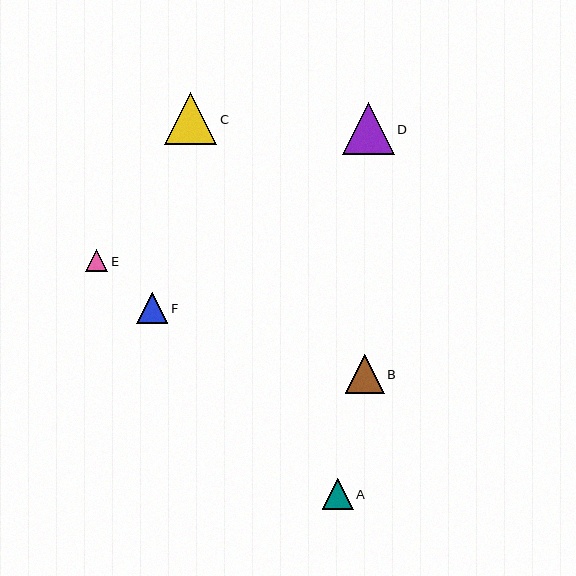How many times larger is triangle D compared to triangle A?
Triangle D is approximately 1.7 times the size of triangle A.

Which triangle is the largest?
Triangle C is the largest with a size of approximately 52 pixels.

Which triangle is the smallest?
Triangle E is the smallest with a size of approximately 22 pixels.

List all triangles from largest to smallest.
From largest to smallest: C, D, B, F, A, E.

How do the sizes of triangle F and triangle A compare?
Triangle F and triangle A are approximately the same size.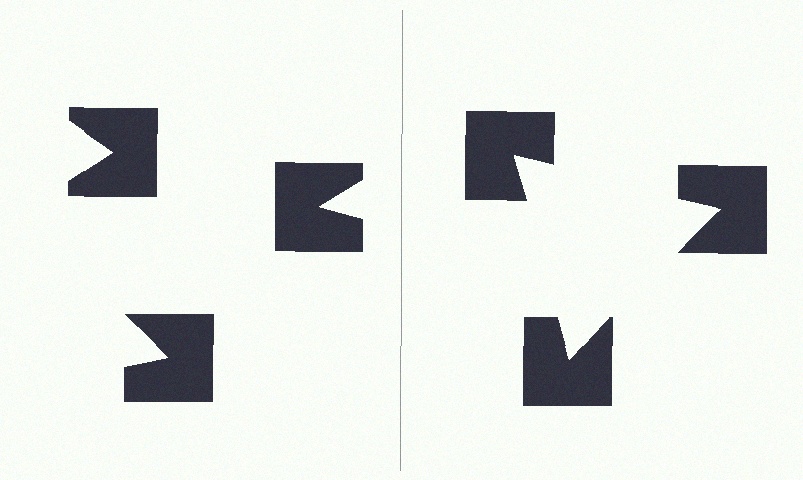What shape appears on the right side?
An illusory triangle.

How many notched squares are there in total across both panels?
6 — 3 on each side.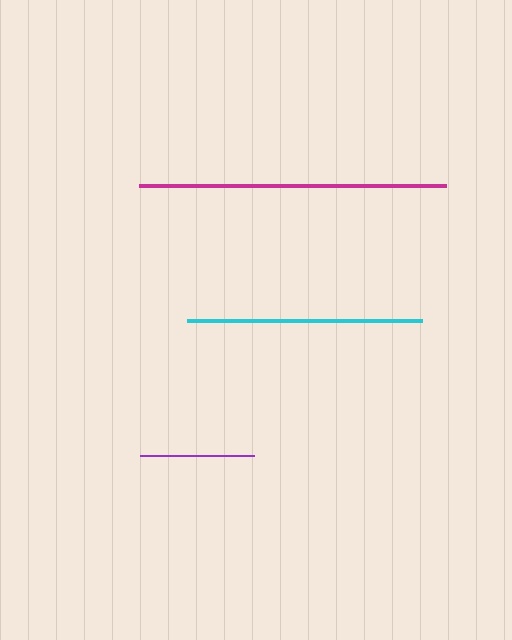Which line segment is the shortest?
The purple line is the shortest at approximately 114 pixels.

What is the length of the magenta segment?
The magenta segment is approximately 307 pixels long.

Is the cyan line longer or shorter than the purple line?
The cyan line is longer than the purple line.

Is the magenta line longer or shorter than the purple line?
The magenta line is longer than the purple line.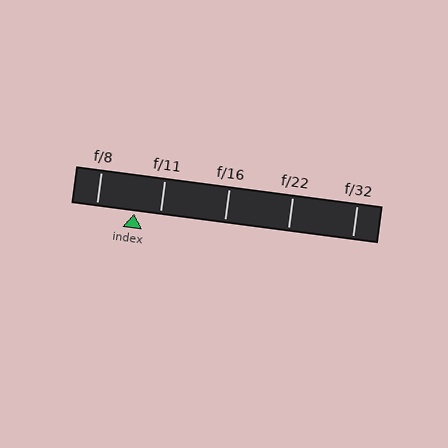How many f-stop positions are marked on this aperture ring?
There are 5 f-stop positions marked.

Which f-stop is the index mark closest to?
The index mark is closest to f/11.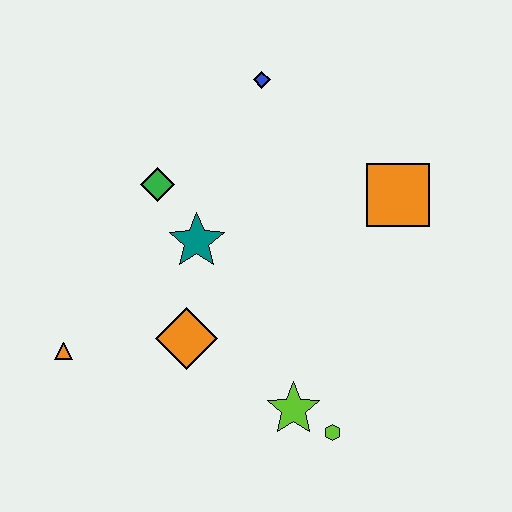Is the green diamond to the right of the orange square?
No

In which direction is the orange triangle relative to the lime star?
The orange triangle is to the left of the lime star.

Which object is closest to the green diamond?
The teal star is closest to the green diamond.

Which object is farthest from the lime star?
The blue diamond is farthest from the lime star.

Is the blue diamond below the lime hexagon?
No